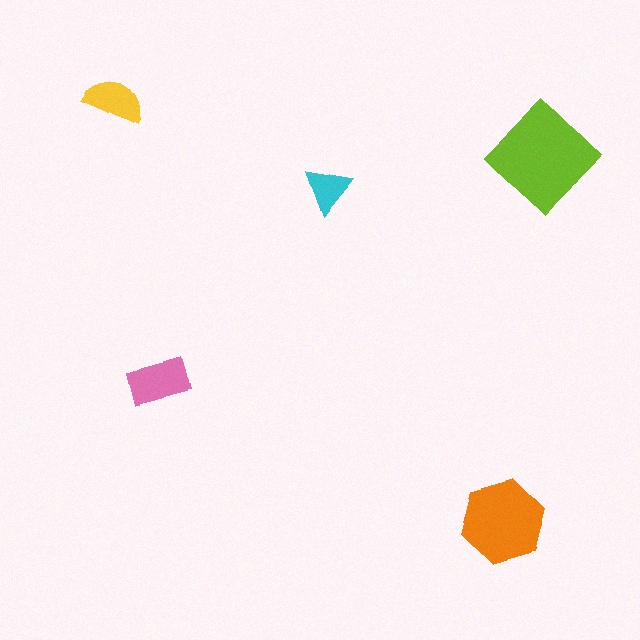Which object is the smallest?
The cyan triangle.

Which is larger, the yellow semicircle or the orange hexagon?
The orange hexagon.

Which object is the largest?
The lime diamond.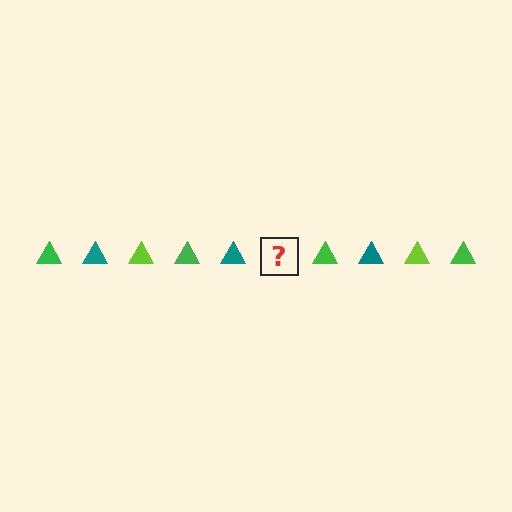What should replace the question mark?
The question mark should be replaced with a lime triangle.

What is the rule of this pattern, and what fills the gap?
The rule is that the pattern cycles through green, teal, lime triangles. The gap should be filled with a lime triangle.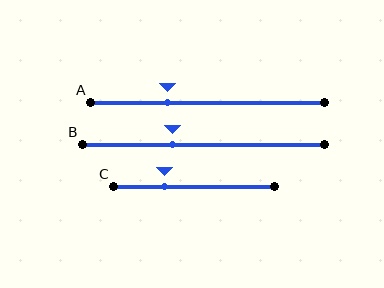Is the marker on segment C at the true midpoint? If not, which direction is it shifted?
No, the marker on segment C is shifted to the left by about 19% of the segment length.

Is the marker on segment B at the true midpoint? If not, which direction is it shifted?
No, the marker on segment B is shifted to the left by about 13% of the segment length.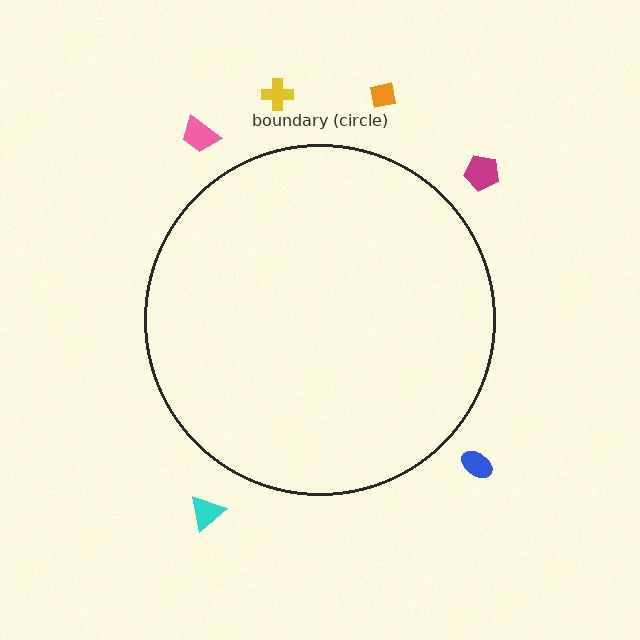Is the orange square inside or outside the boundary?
Outside.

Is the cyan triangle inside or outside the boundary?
Outside.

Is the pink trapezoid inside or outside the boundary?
Outside.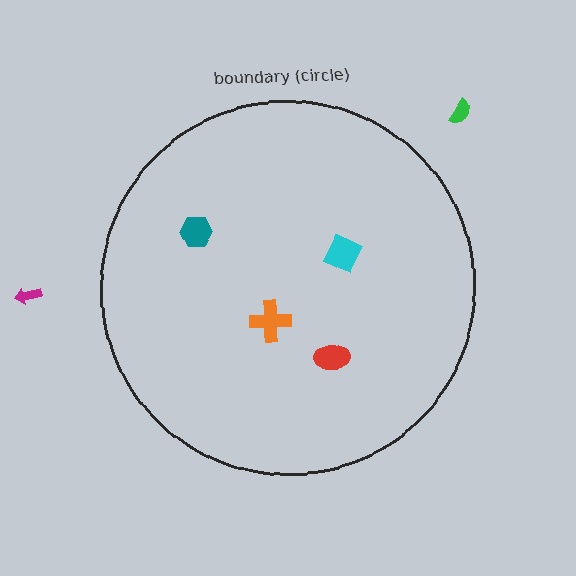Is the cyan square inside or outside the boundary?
Inside.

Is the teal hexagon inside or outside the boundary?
Inside.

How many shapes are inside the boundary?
4 inside, 2 outside.